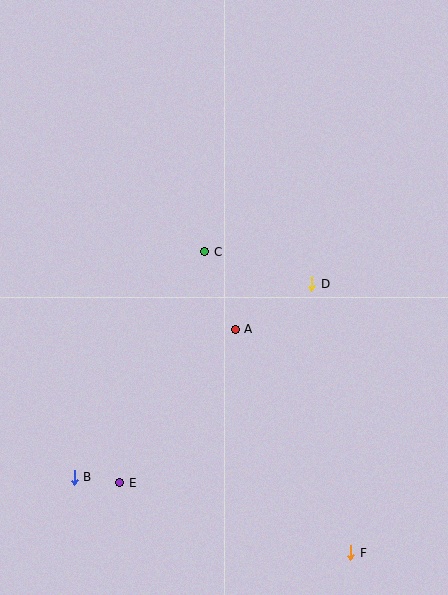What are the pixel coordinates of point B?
Point B is at (74, 477).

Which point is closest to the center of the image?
Point A at (235, 329) is closest to the center.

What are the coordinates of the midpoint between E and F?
The midpoint between E and F is at (235, 518).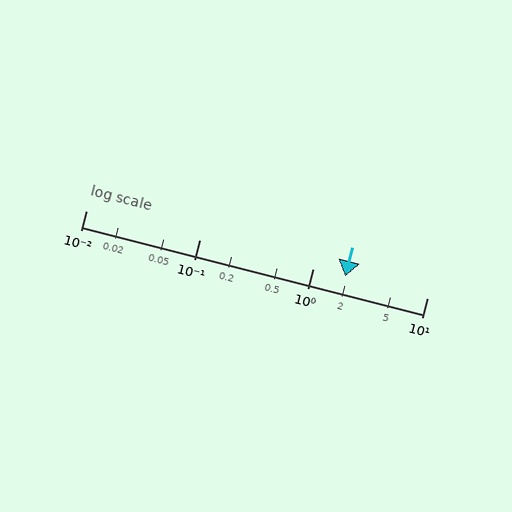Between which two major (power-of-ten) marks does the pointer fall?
The pointer is between 1 and 10.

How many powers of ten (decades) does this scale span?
The scale spans 3 decades, from 0.01 to 10.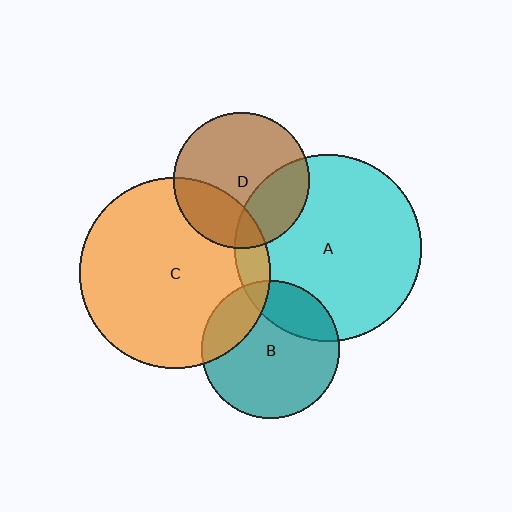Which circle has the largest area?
Circle C (orange).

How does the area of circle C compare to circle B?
Approximately 1.9 times.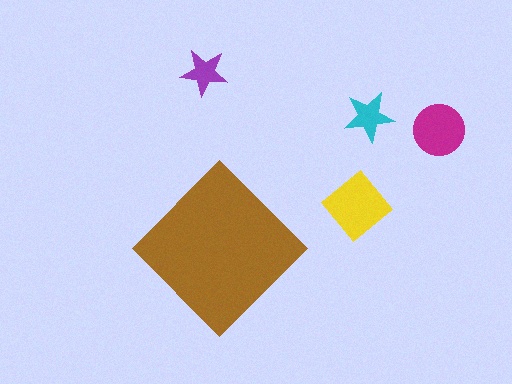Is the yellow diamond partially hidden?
No, the yellow diamond is fully visible.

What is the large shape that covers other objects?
A brown diamond.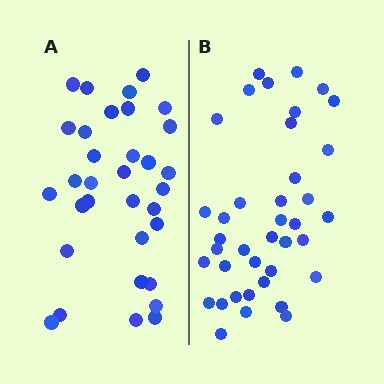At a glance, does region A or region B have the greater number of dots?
Region B (the right region) has more dots.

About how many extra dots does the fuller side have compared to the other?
Region B has about 6 more dots than region A.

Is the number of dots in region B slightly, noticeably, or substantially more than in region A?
Region B has only slightly more — the two regions are fairly close. The ratio is roughly 1.2 to 1.